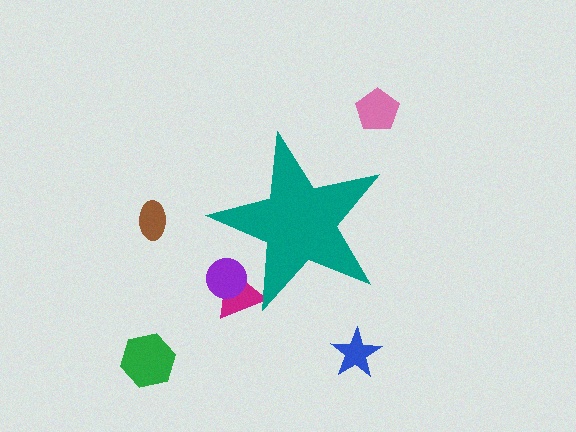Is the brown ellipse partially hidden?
No, the brown ellipse is fully visible.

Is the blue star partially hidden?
No, the blue star is fully visible.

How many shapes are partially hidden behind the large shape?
2 shapes are partially hidden.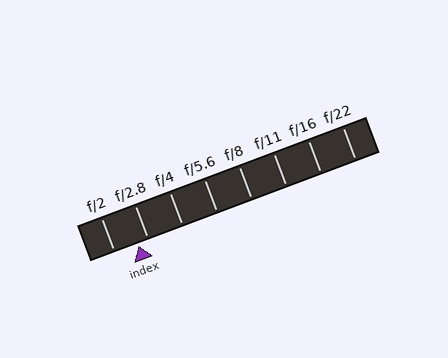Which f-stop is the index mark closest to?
The index mark is closest to f/2.8.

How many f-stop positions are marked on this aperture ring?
There are 8 f-stop positions marked.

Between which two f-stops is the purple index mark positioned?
The index mark is between f/2 and f/2.8.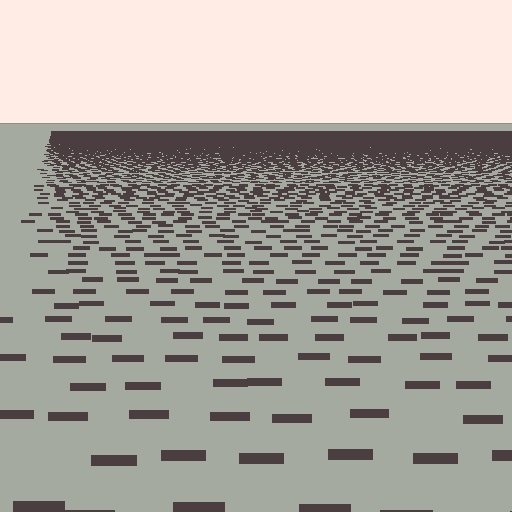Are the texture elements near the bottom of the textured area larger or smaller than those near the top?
Larger. Near the bottom, elements are closer to the viewer and appear at a bigger on-screen size.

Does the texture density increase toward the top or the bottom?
Density increases toward the top.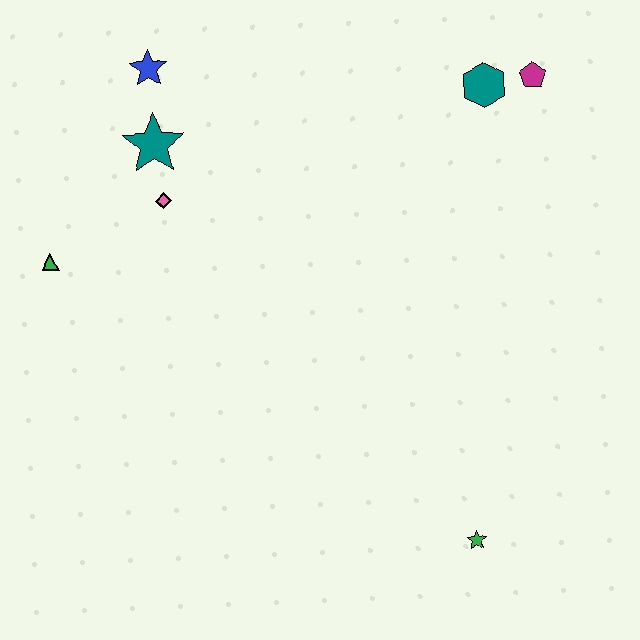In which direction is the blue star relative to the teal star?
The blue star is above the teal star.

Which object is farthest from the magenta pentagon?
The green triangle is farthest from the magenta pentagon.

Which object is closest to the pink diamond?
The teal star is closest to the pink diamond.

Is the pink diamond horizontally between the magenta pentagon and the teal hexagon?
No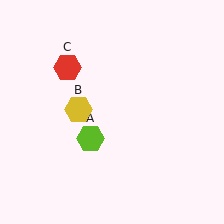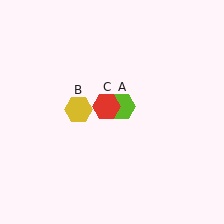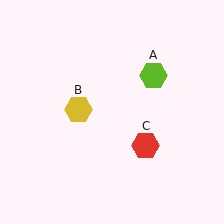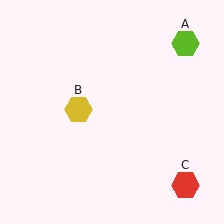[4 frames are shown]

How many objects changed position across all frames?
2 objects changed position: lime hexagon (object A), red hexagon (object C).